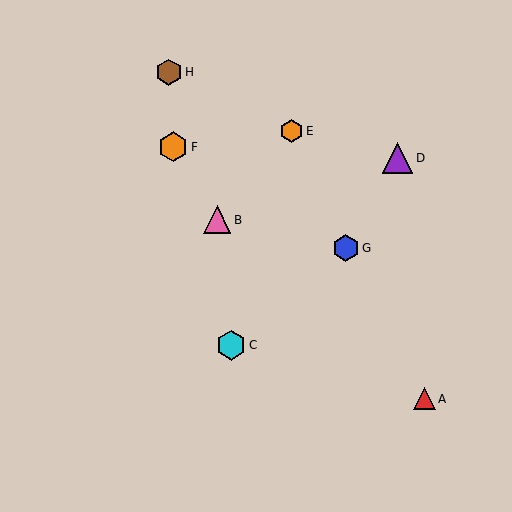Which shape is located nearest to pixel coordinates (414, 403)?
The red triangle (labeled A) at (424, 399) is nearest to that location.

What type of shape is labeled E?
Shape E is an orange hexagon.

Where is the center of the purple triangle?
The center of the purple triangle is at (397, 158).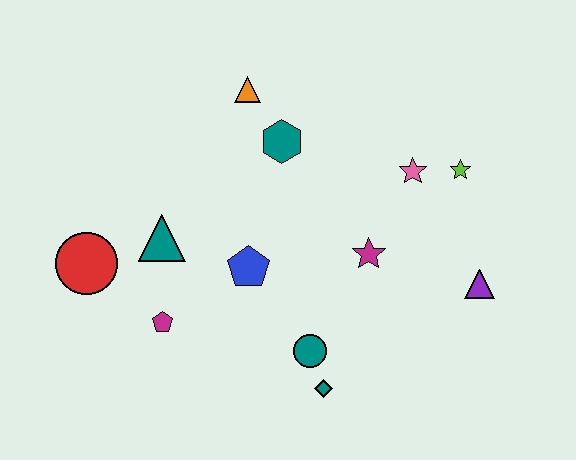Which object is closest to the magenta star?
The pink star is closest to the magenta star.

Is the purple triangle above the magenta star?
No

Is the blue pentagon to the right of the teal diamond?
No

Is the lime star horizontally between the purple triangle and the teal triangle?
Yes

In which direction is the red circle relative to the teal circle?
The red circle is to the left of the teal circle.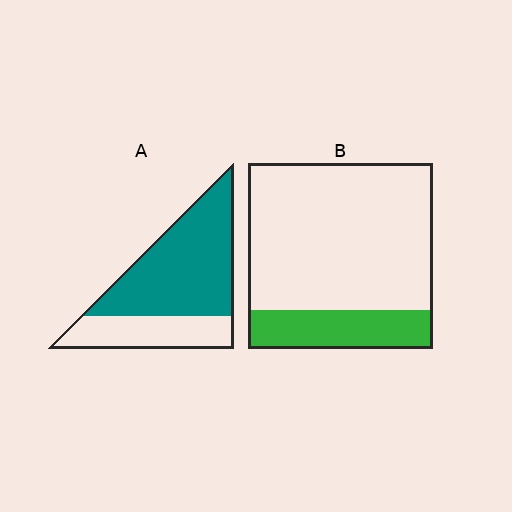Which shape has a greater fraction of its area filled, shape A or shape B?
Shape A.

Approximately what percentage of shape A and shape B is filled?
A is approximately 70% and B is approximately 20%.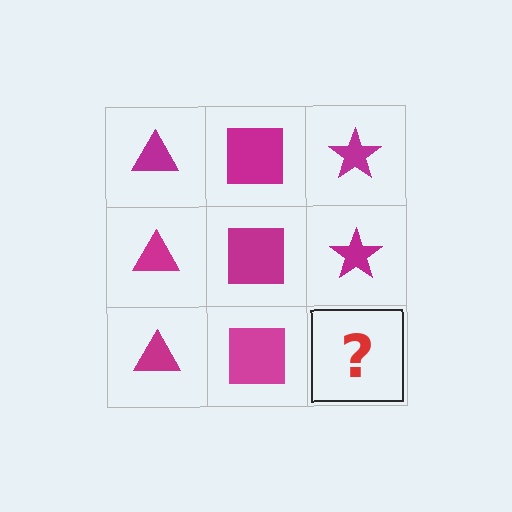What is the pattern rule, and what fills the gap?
The rule is that each column has a consistent shape. The gap should be filled with a magenta star.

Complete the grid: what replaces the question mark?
The question mark should be replaced with a magenta star.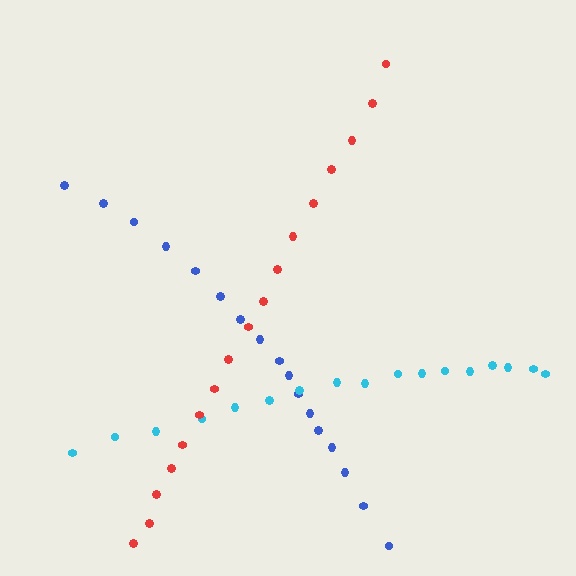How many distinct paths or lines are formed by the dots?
There are 3 distinct paths.